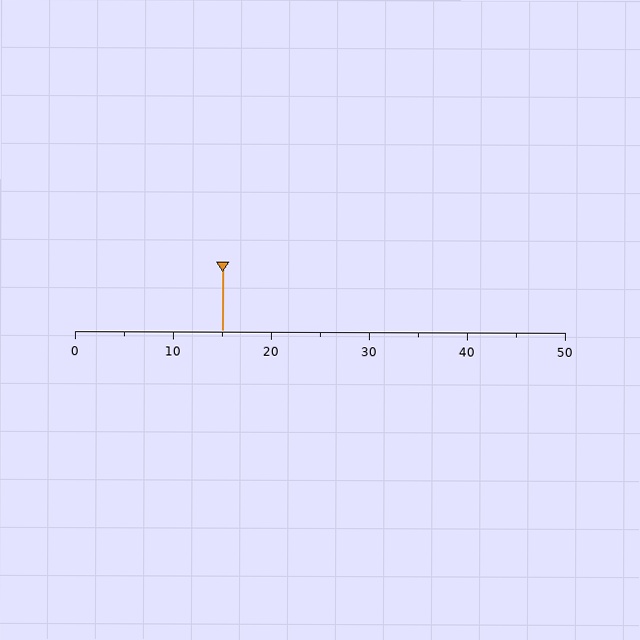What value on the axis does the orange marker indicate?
The marker indicates approximately 15.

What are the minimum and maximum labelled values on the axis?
The axis runs from 0 to 50.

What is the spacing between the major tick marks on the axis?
The major ticks are spaced 10 apart.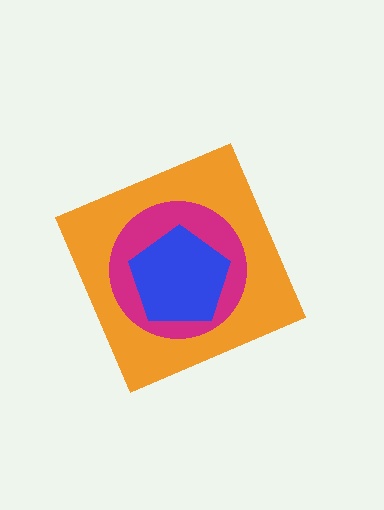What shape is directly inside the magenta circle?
The blue pentagon.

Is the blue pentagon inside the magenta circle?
Yes.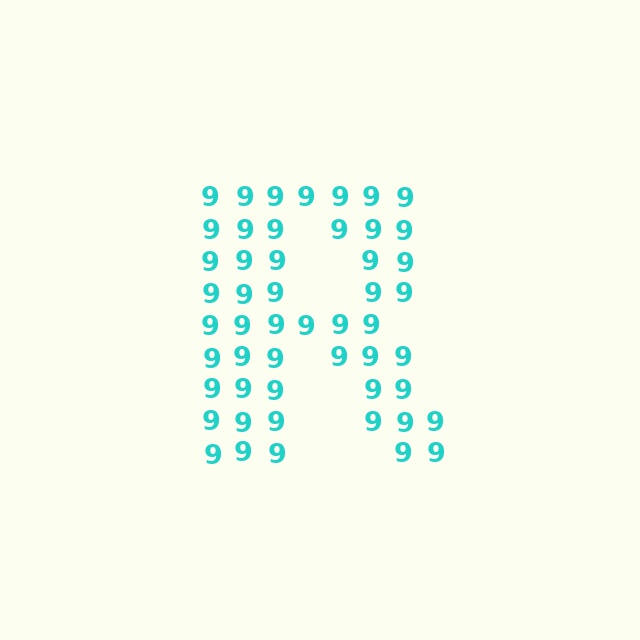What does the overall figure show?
The overall figure shows the letter R.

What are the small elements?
The small elements are digit 9's.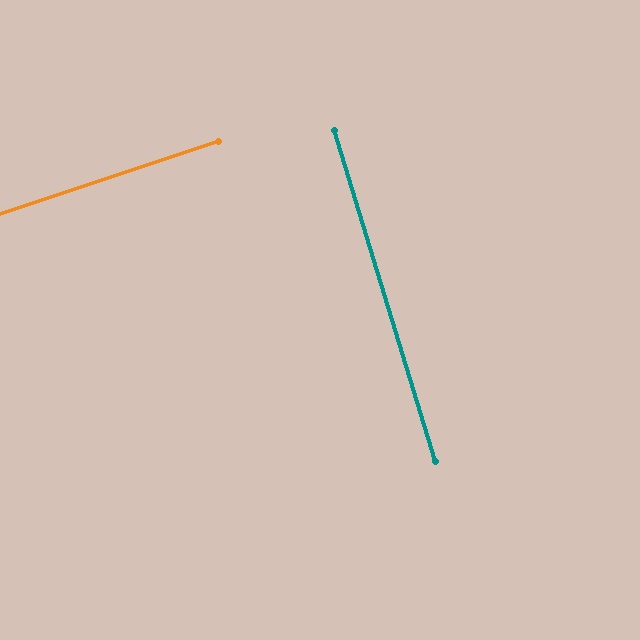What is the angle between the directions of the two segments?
Approximately 89 degrees.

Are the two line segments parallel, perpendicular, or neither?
Perpendicular — they meet at approximately 89°.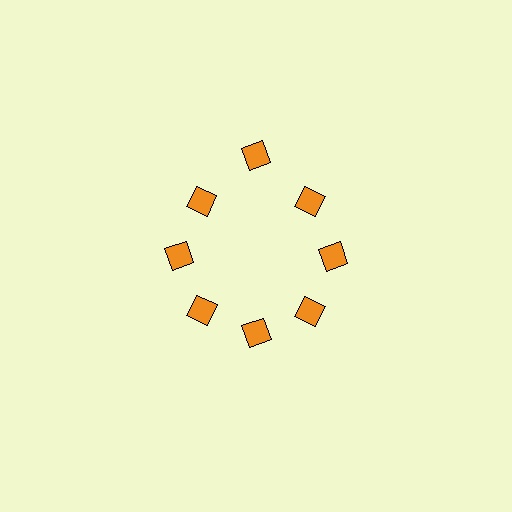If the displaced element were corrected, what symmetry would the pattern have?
It would have 8-fold rotational symmetry — the pattern would map onto itself every 45 degrees.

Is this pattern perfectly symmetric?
No. The 8 orange diamonds are arranged in a ring, but one element near the 12 o'clock position is pushed outward from the center, breaking the 8-fold rotational symmetry.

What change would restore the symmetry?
The symmetry would be restored by moving it inward, back onto the ring so that all 8 diamonds sit at equal angles and equal distance from the center.